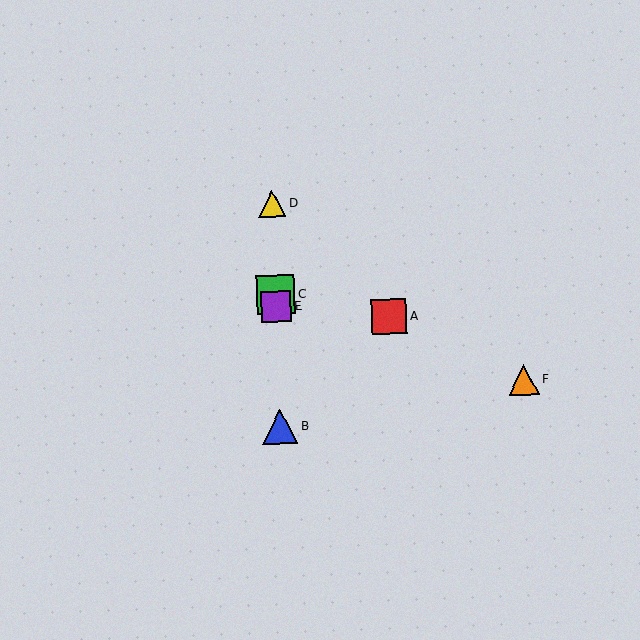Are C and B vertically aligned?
Yes, both are at x≈275.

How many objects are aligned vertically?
4 objects (B, C, D, E) are aligned vertically.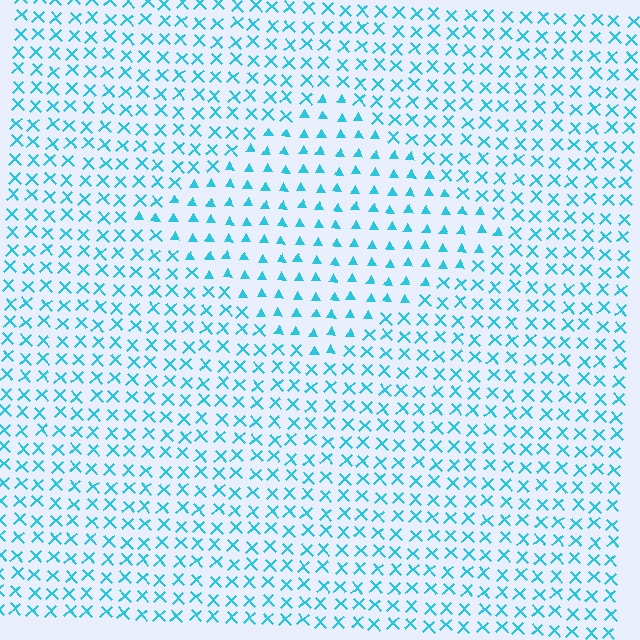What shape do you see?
I see a diamond.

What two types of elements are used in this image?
The image uses triangles inside the diamond region and X marks outside it.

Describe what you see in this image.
The image is filled with small cyan elements arranged in a uniform grid. A diamond-shaped region contains triangles, while the surrounding area contains X marks. The boundary is defined purely by the change in element shape.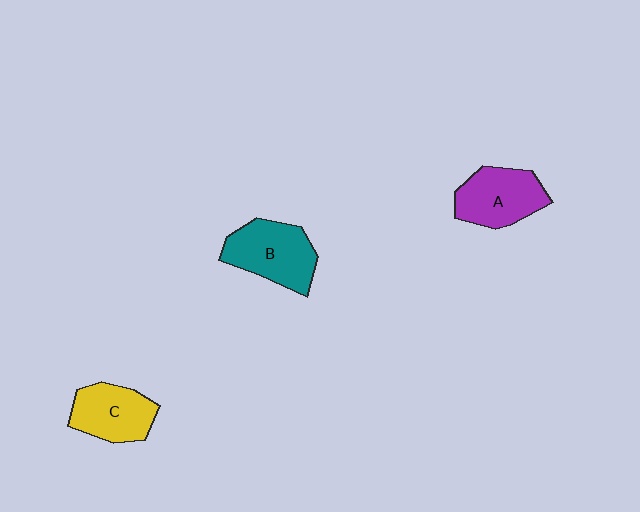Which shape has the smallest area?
Shape C (yellow).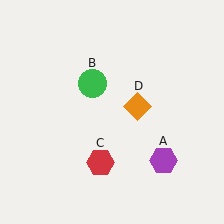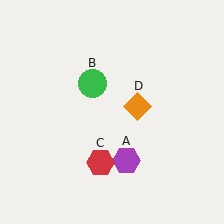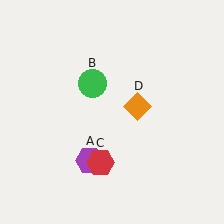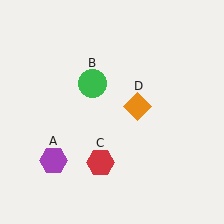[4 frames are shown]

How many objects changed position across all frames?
1 object changed position: purple hexagon (object A).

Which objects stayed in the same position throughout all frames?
Green circle (object B) and red hexagon (object C) and orange diamond (object D) remained stationary.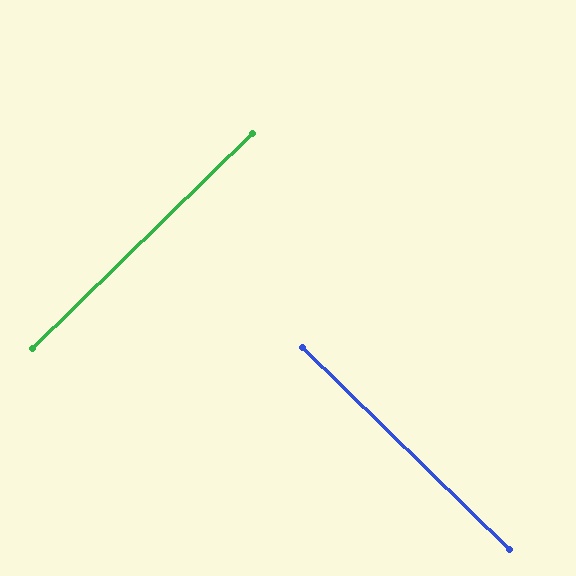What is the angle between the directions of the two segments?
Approximately 89 degrees.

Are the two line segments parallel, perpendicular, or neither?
Perpendicular — they meet at approximately 89°.